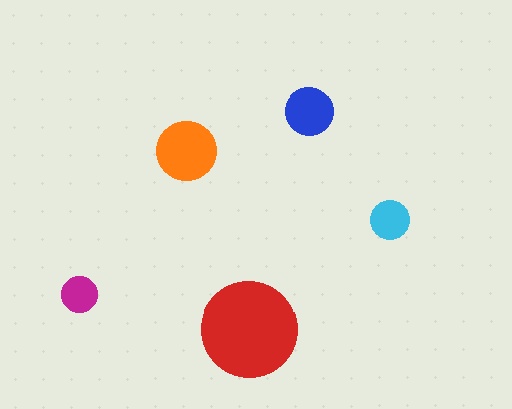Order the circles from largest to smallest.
the red one, the orange one, the blue one, the cyan one, the magenta one.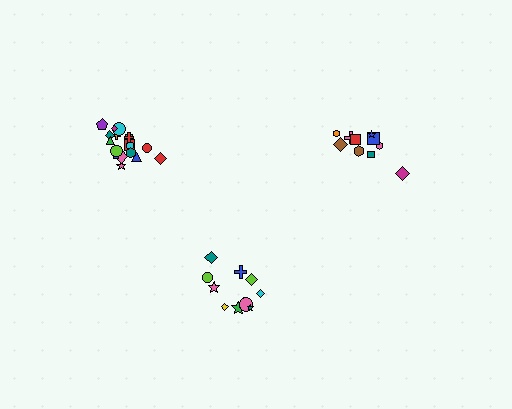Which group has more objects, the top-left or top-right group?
The top-left group.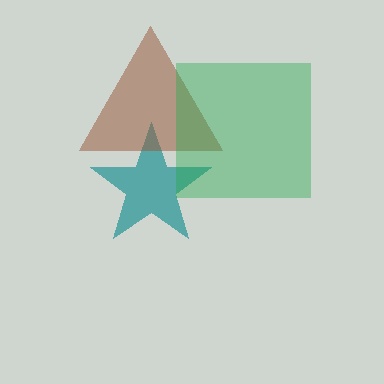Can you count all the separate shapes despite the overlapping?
Yes, there are 3 separate shapes.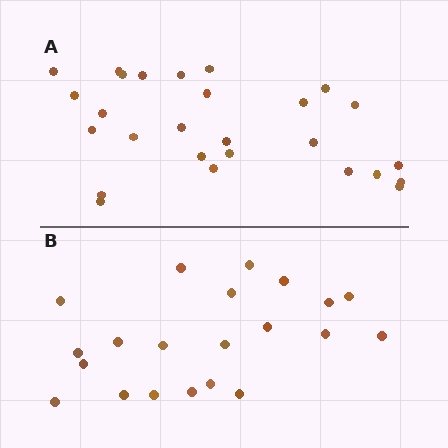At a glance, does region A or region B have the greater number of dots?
Region A (the top region) has more dots.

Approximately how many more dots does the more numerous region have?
Region A has about 6 more dots than region B.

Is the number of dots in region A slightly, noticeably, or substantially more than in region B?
Region A has noticeably more, but not dramatically so. The ratio is roughly 1.3 to 1.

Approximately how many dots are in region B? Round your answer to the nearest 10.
About 20 dots. (The exact count is 21, which rounds to 20.)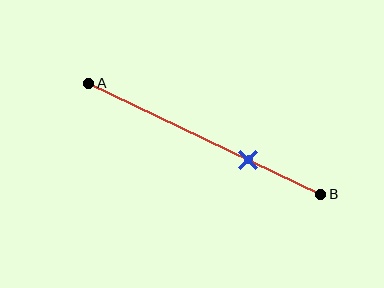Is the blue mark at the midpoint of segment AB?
No, the mark is at about 70% from A, not at the 50% midpoint.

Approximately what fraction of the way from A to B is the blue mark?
The blue mark is approximately 70% of the way from A to B.